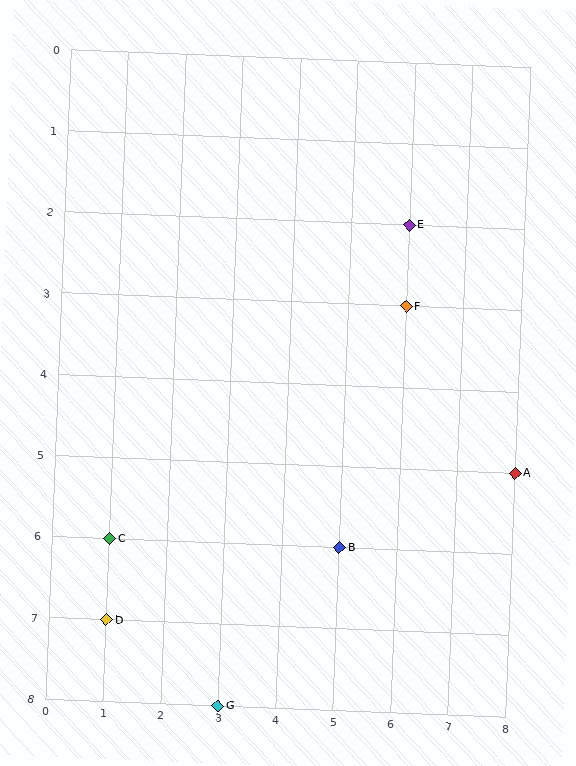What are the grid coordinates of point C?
Point C is at grid coordinates (1, 6).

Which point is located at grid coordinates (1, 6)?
Point C is at (1, 6).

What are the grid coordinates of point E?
Point E is at grid coordinates (6, 2).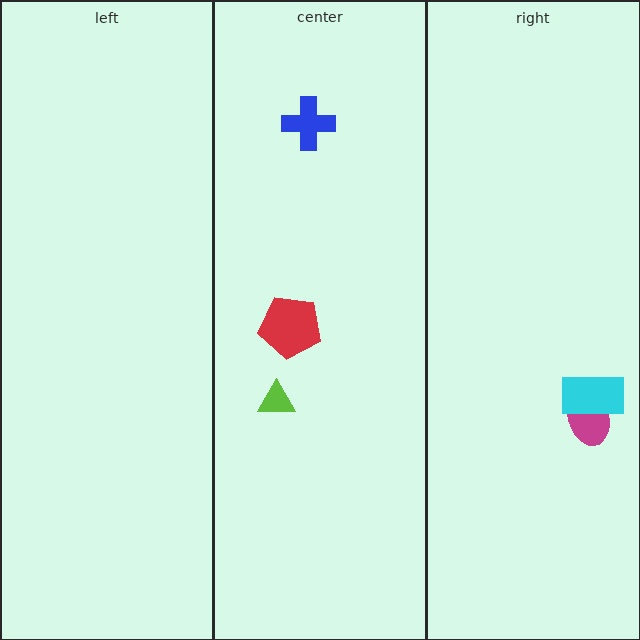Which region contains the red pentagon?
The center region.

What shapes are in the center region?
The red pentagon, the blue cross, the lime triangle.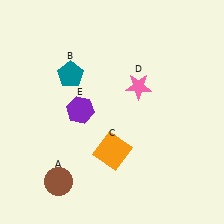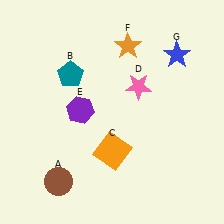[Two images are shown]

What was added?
An orange star (F), a blue star (G) were added in Image 2.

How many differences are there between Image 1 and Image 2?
There are 2 differences between the two images.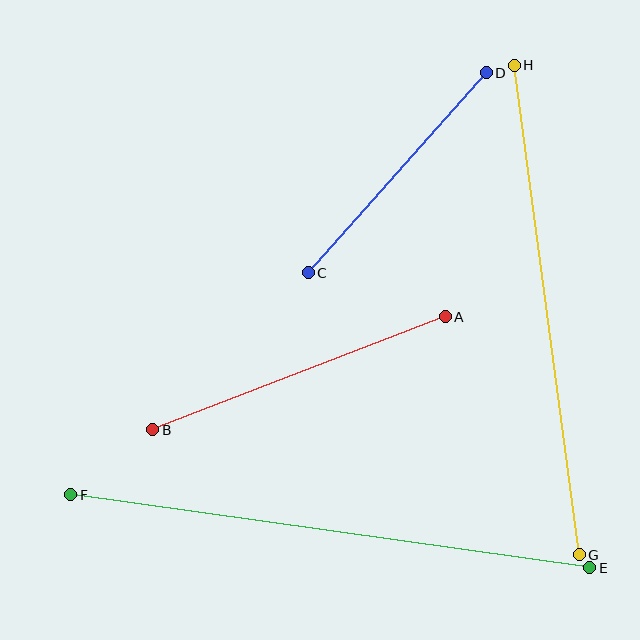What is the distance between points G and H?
The distance is approximately 494 pixels.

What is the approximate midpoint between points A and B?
The midpoint is at approximately (299, 373) pixels.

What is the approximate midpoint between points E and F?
The midpoint is at approximately (330, 531) pixels.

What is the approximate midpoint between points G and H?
The midpoint is at approximately (547, 310) pixels.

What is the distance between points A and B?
The distance is approximately 314 pixels.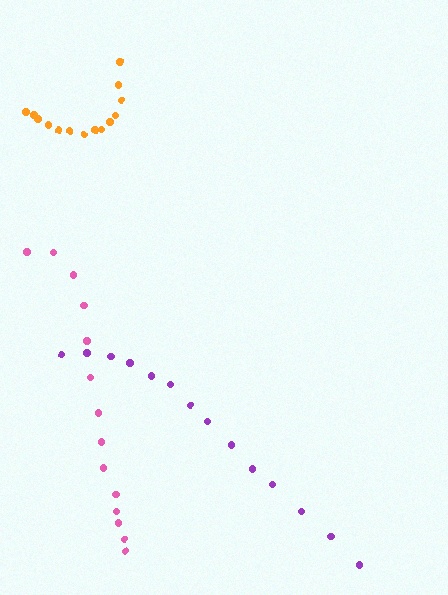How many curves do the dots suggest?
There are 3 distinct paths.